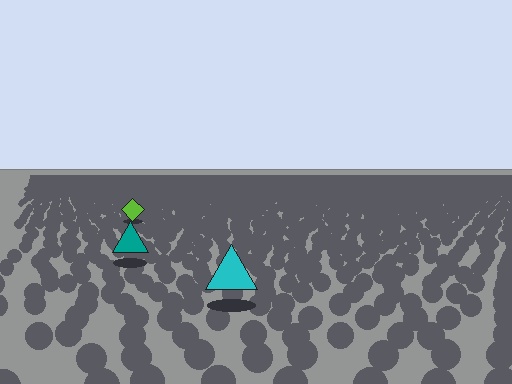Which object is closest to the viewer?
The cyan triangle is closest. The texture marks near it are larger and more spread out.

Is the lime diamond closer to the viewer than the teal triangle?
No. The teal triangle is closer — you can tell from the texture gradient: the ground texture is coarser near it.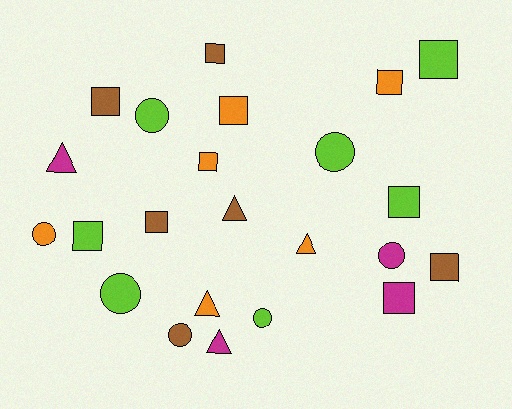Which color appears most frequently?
Lime, with 7 objects.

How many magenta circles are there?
There is 1 magenta circle.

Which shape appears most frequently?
Square, with 11 objects.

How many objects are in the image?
There are 23 objects.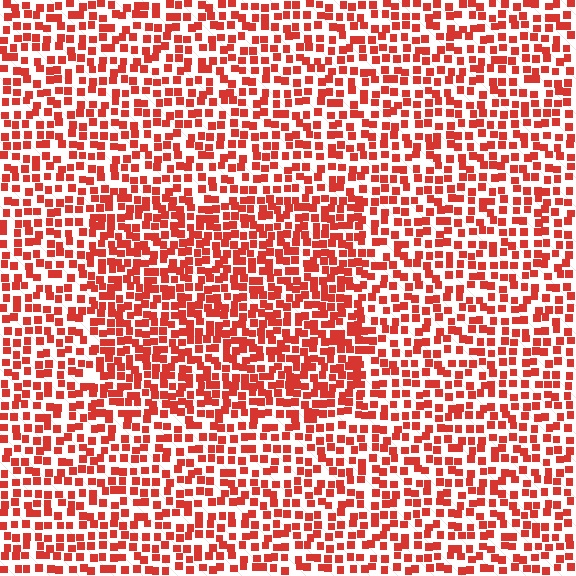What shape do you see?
I see a rectangle.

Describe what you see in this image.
The image contains small red elements arranged at two different densities. A rectangle-shaped region is visible where the elements are more densely packed than the surrounding area.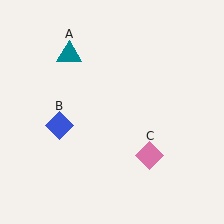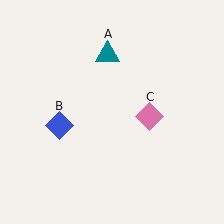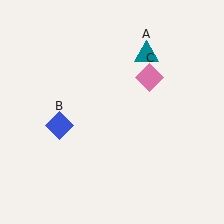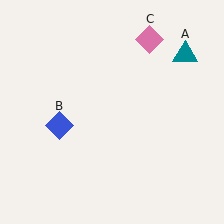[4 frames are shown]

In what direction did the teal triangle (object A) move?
The teal triangle (object A) moved right.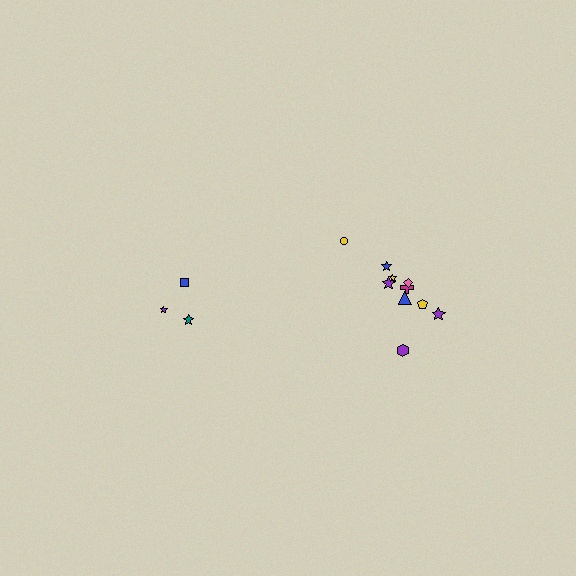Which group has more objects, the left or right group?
The right group.